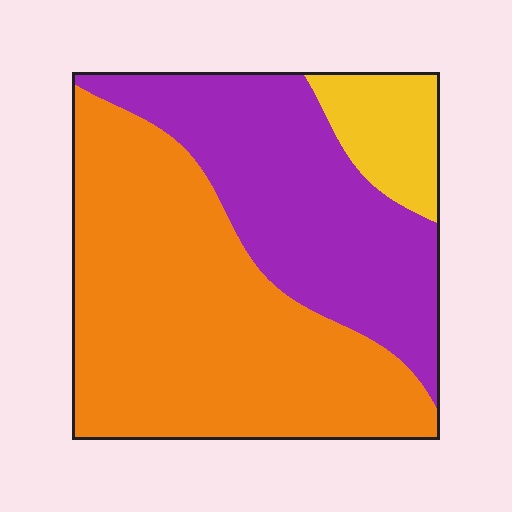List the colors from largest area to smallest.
From largest to smallest: orange, purple, yellow.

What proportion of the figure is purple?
Purple covers around 35% of the figure.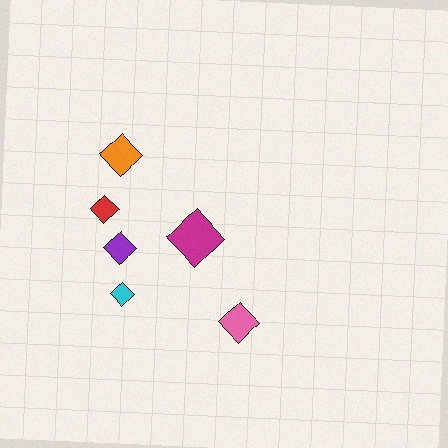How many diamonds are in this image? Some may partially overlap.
There are 6 diamonds.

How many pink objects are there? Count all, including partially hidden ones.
There is 1 pink object.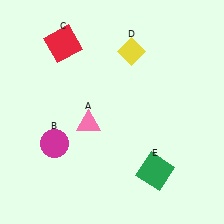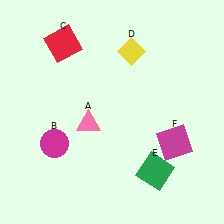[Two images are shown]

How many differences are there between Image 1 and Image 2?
There is 1 difference between the two images.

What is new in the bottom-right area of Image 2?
A magenta square (F) was added in the bottom-right area of Image 2.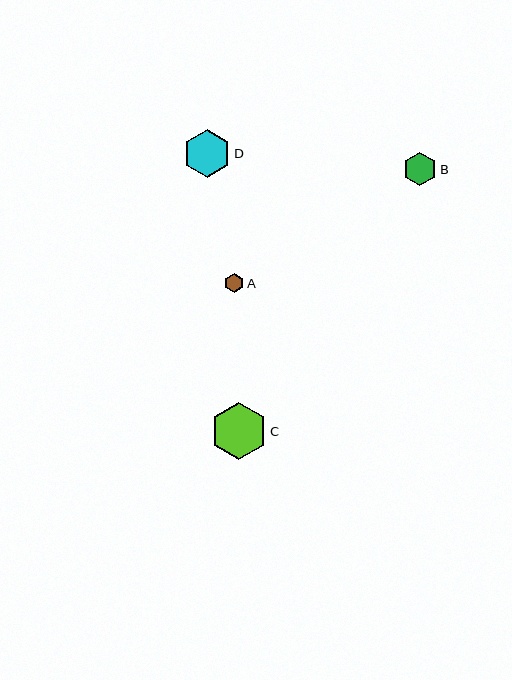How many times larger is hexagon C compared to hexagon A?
Hexagon C is approximately 2.9 times the size of hexagon A.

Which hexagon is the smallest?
Hexagon A is the smallest with a size of approximately 19 pixels.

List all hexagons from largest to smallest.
From largest to smallest: C, D, B, A.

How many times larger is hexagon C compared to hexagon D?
Hexagon C is approximately 1.2 times the size of hexagon D.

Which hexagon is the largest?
Hexagon C is the largest with a size of approximately 57 pixels.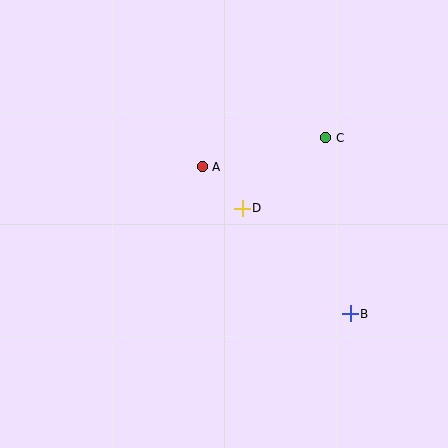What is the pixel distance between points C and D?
The distance between C and D is 109 pixels.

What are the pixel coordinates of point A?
Point A is at (202, 167).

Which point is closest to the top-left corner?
Point A is closest to the top-left corner.